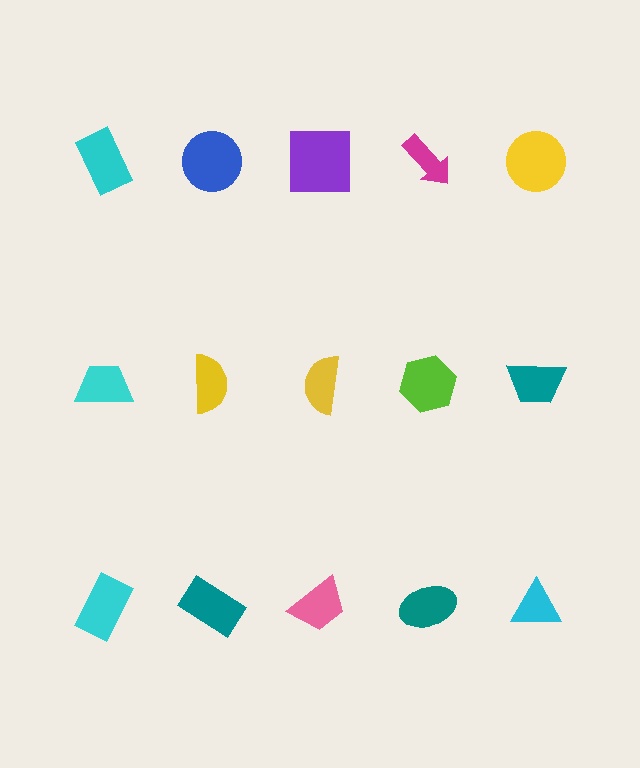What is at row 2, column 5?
A teal trapezoid.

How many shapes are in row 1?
5 shapes.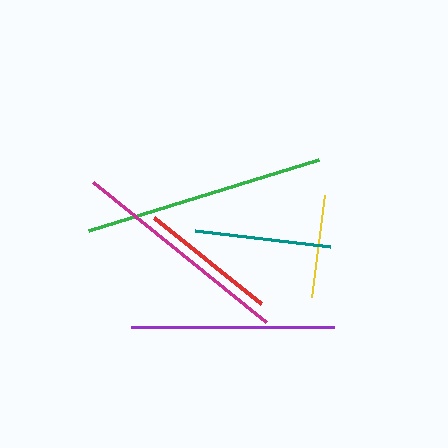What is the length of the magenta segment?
The magenta segment is approximately 222 pixels long.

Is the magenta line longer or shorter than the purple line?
The magenta line is longer than the purple line.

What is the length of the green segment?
The green segment is approximately 240 pixels long.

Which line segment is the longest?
The green line is the longest at approximately 240 pixels.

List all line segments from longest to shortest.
From longest to shortest: green, magenta, purple, red, teal, yellow.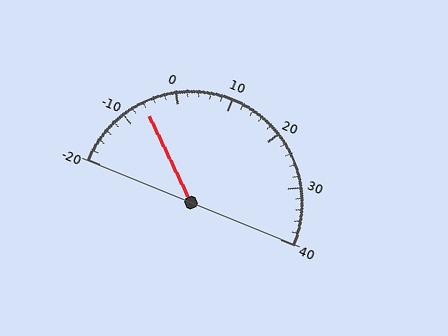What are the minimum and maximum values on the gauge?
The gauge ranges from -20 to 40.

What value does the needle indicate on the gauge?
The needle indicates approximately -6.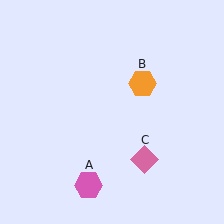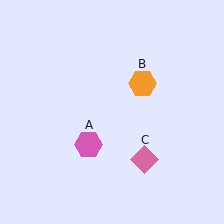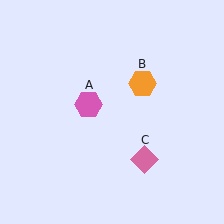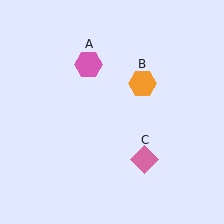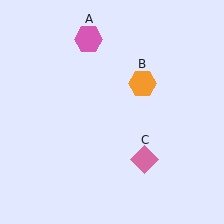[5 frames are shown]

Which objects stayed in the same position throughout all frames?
Orange hexagon (object B) and pink diamond (object C) remained stationary.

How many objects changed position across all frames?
1 object changed position: pink hexagon (object A).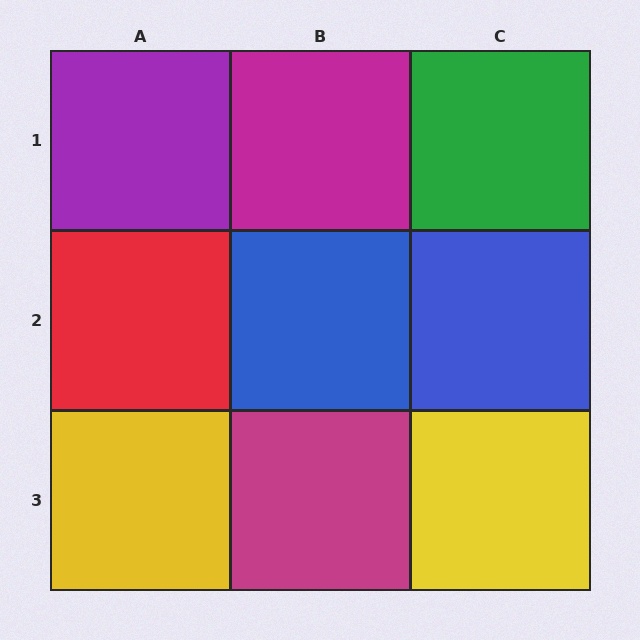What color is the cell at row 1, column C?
Green.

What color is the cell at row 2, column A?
Red.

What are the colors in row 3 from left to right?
Yellow, magenta, yellow.